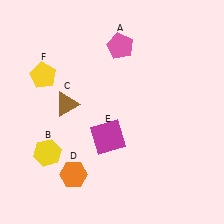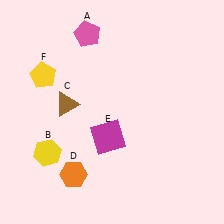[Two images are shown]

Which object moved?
The pink pentagon (A) moved left.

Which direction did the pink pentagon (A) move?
The pink pentagon (A) moved left.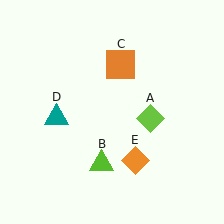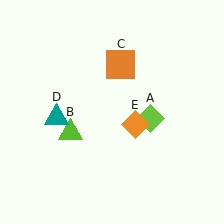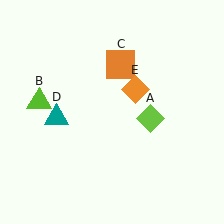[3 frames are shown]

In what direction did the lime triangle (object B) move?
The lime triangle (object B) moved up and to the left.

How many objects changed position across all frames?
2 objects changed position: lime triangle (object B), orange diamond (object E).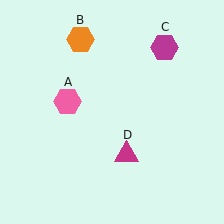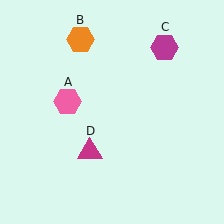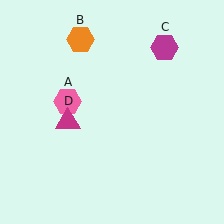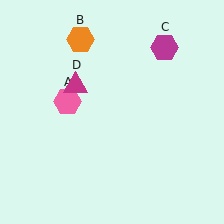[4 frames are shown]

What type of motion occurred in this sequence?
The magenta triangle (object D) rotated clockwise around the center of the scene.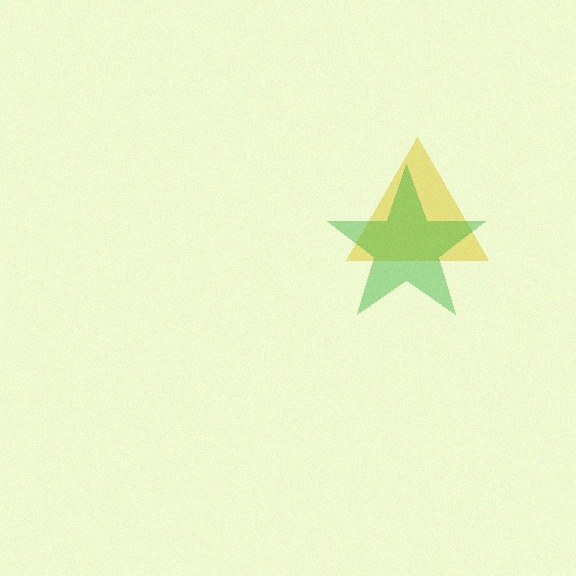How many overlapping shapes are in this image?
There are 2 overlapping shapes in the image.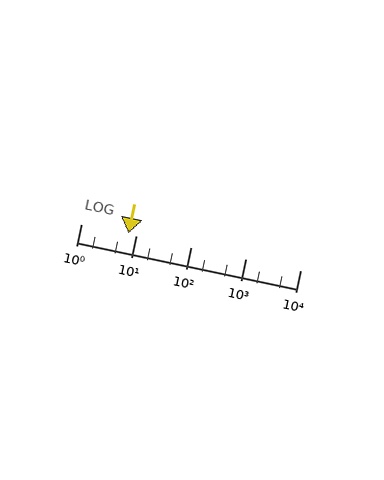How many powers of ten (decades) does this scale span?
The scale spans 4 decades, from 1 to 10000.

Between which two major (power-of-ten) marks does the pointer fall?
The pointer is between 1 and 10.